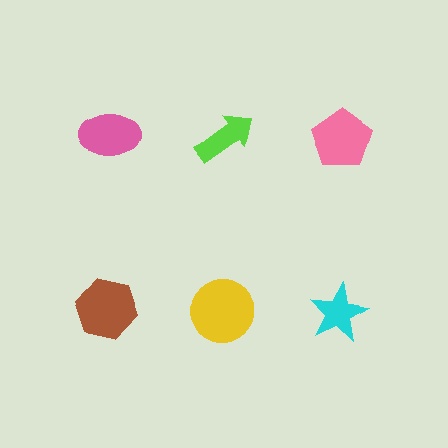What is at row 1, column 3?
A pink pentagon.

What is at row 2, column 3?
A cyan star.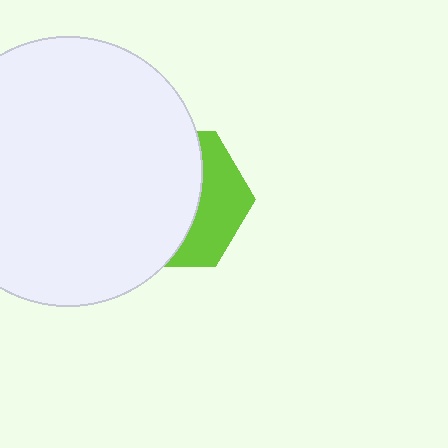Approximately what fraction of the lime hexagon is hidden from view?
Roughly 64% of the lime hexagon is hidden behind the white circle.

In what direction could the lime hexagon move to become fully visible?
The lime hexagon could move right. That would shift it out from behind the white circle entirely.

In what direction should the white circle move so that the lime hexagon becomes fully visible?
The white circle should move left. That is the shortest direction to clear the overlap and leave the lime hexagon fully visible.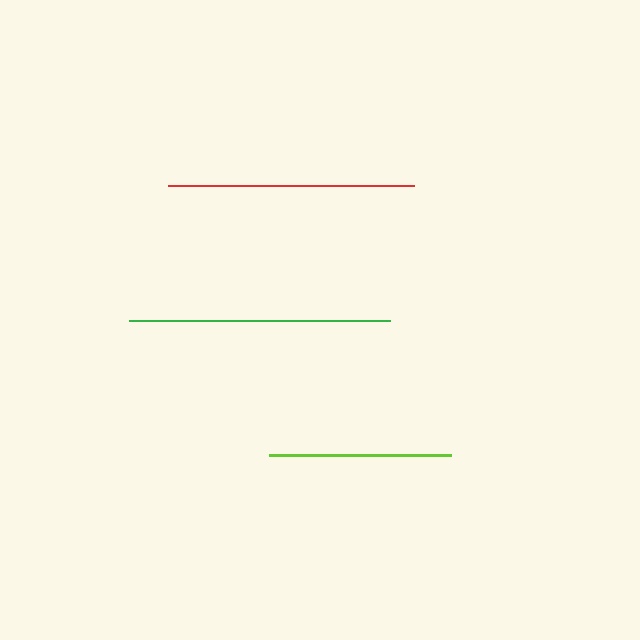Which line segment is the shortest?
The lime line is the shortest at approximately 181 pixels.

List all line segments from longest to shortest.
From longest to shortest: green, red, lime.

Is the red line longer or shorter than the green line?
The green line is longer than the red line.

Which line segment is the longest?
The green line is the longest at approximately 261 pixels.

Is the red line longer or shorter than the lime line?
The red line is longer than the lime line.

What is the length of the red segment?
The red segment is approximately 246 pixels long.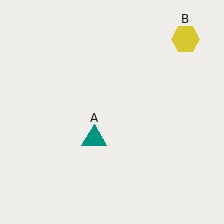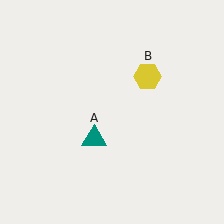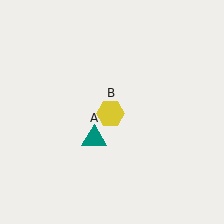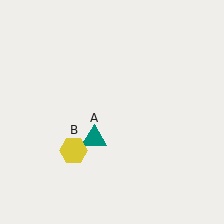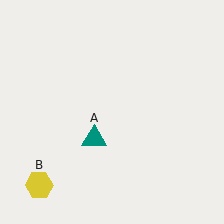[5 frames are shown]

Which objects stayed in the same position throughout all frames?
Teal triangle (object A) remained stationary.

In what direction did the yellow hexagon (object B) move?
The yellow hexagon (object B) moved down and to the left.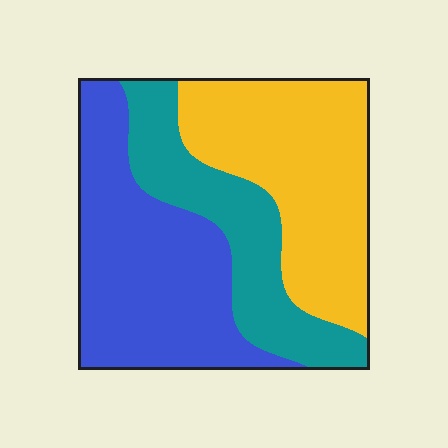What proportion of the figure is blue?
Blue covers around 40% of the figure.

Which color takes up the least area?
Teal, at roughly 25%.